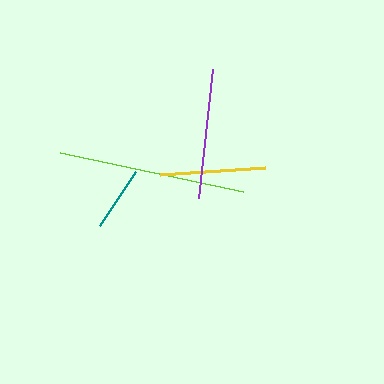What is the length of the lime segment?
The lime segment is approximately 186 pixels long.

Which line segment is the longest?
The lime line is the longest at approximately 186 pixels.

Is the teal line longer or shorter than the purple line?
The purple line is longer than the teal line.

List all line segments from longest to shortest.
From longest to shortest: lime, purple, yellow, teal.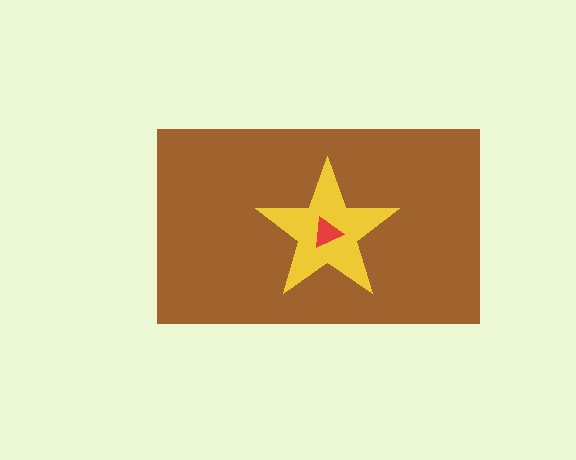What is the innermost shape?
The red triangle.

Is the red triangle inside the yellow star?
Yes.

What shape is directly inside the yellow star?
The red triangle.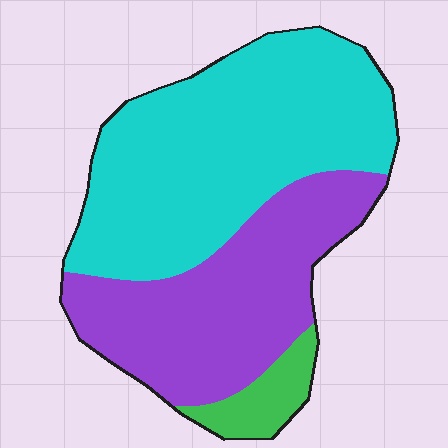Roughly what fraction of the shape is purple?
Purple covers around 40% of the shape.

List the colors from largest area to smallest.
From largest to smallest: cyan, purple, green.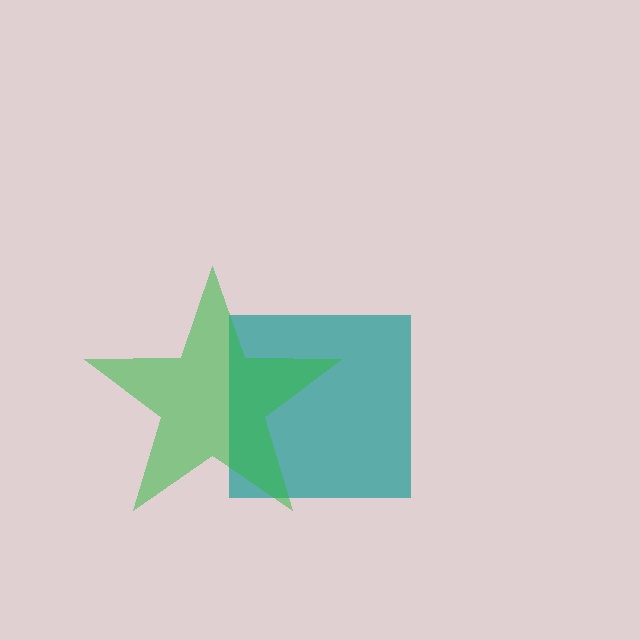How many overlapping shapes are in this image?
There are 2 overlapping shapes in the image.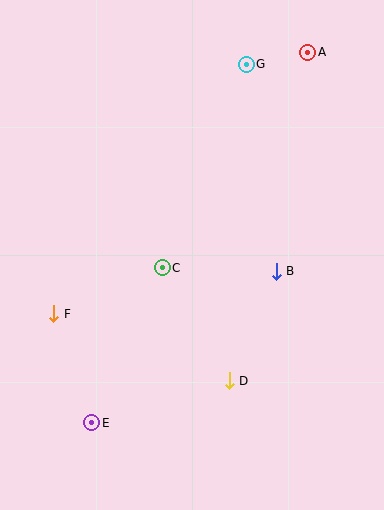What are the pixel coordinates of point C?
Point C is at (162, 268).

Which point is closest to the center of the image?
Point C at (162, 268) is closest to the center.